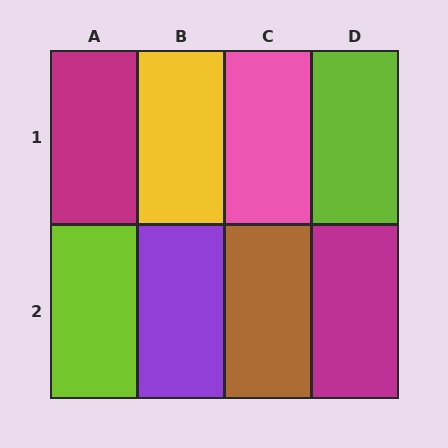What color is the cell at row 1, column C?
Pink.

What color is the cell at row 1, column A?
Magenta.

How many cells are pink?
1 cell is pink.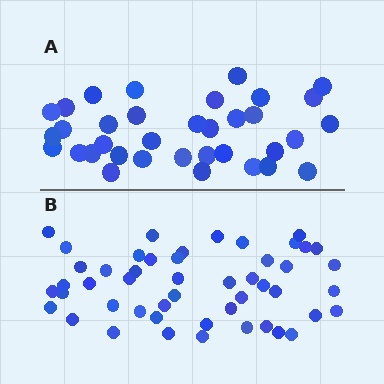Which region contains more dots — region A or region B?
Region B (the bottom region) has more dots.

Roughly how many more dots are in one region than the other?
Region B has approximately 15 more dots than region A.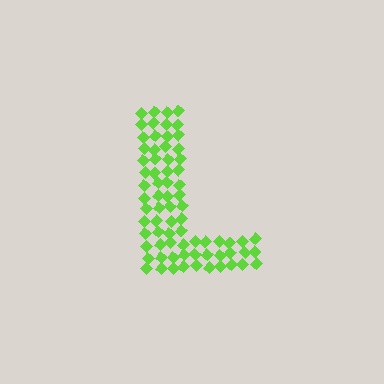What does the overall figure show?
The overall figure shows the letter L.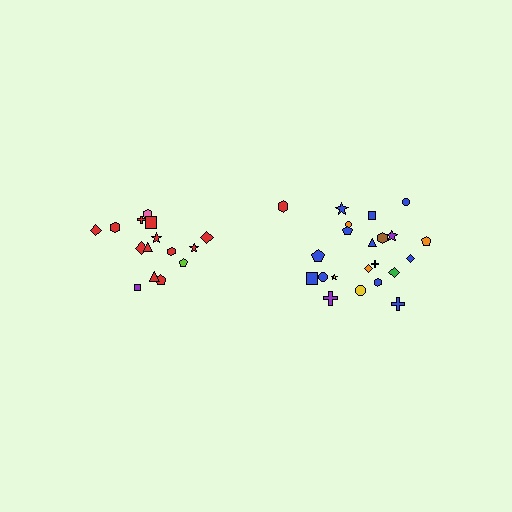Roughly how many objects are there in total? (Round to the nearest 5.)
Roughly 35 objects in total.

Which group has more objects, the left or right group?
The right group.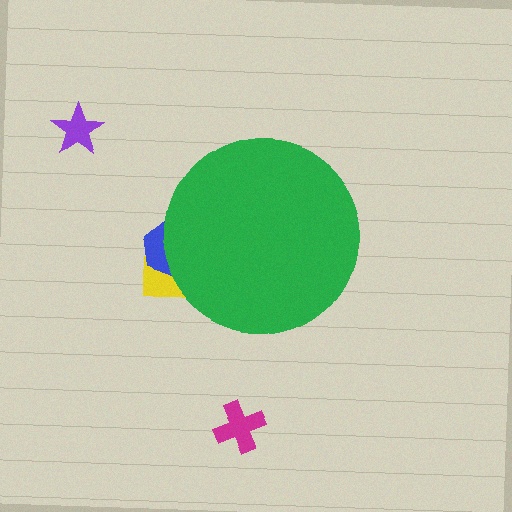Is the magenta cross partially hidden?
No, the magenta cross is fully visible.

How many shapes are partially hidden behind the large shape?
2 shapes are partially hidden.